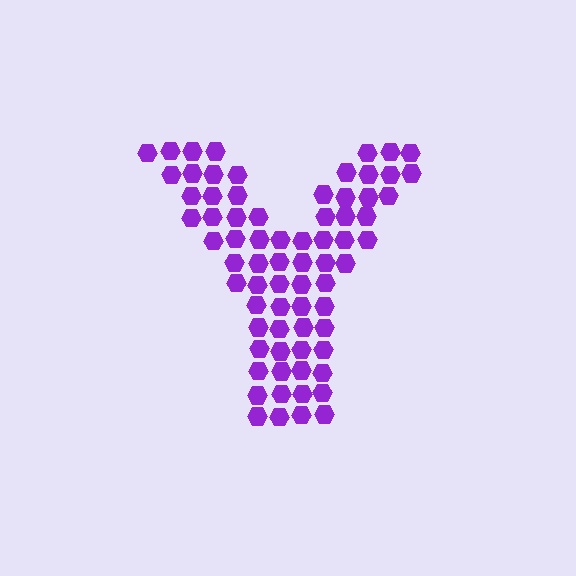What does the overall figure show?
The overall figure shows the letter Y.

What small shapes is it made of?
It is made of small hexagons.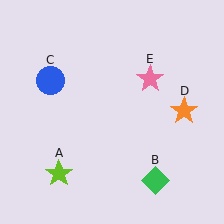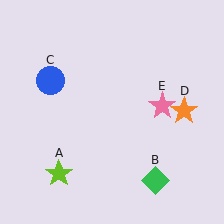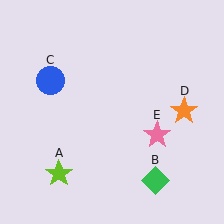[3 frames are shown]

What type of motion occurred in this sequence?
The pink star (object E) rotated clockwise around the center of the scene.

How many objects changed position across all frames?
1 object changed position: pink star (object E).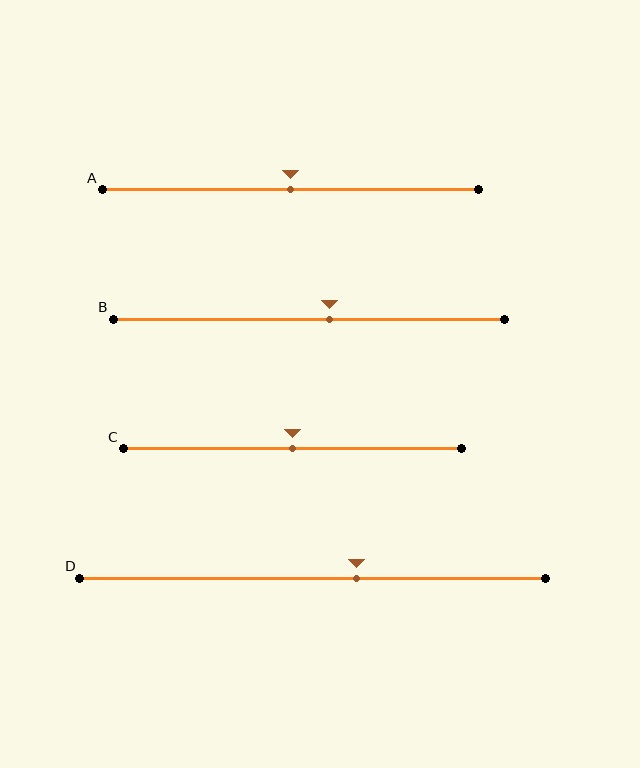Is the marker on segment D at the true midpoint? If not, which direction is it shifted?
No, the marker on segment D is shifted to the right by about 9% of the segment length.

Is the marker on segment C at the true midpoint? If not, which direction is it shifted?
Yes, the marker on segment C is at the true midpoint.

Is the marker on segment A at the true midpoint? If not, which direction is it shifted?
Yes, the marker on segment A is at the true midpoint.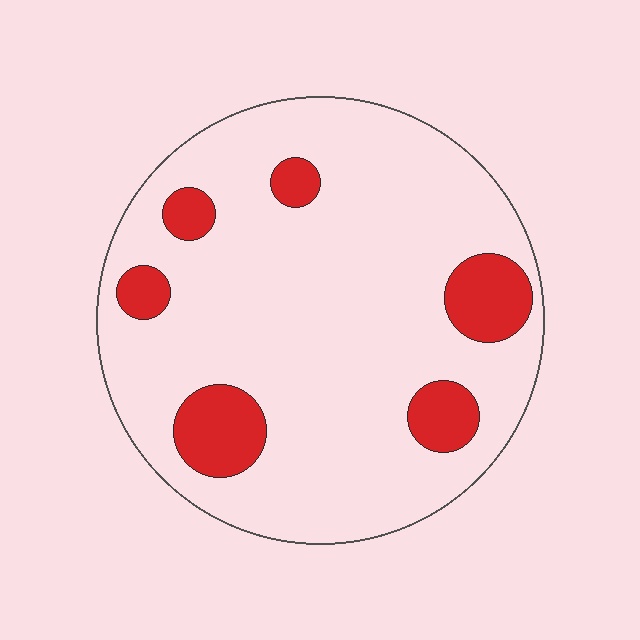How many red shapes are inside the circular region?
6.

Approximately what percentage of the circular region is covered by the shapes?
Approximately 15%.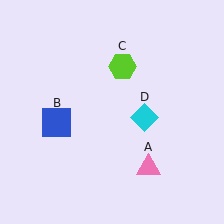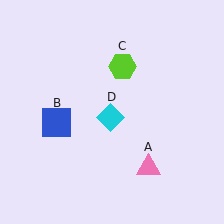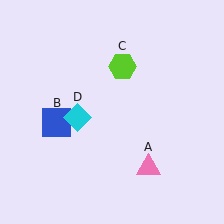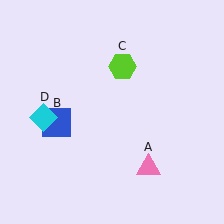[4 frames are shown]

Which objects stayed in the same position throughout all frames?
Pink triangle (object A) and blue square (object B) and lime hexagon (object C) remained stationary.